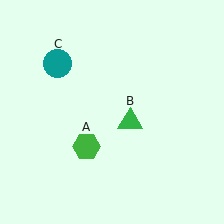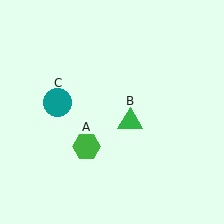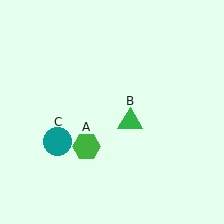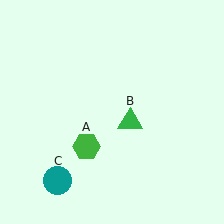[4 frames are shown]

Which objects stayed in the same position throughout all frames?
Green hexagon (object A) and green triangle (object B) remained stationary.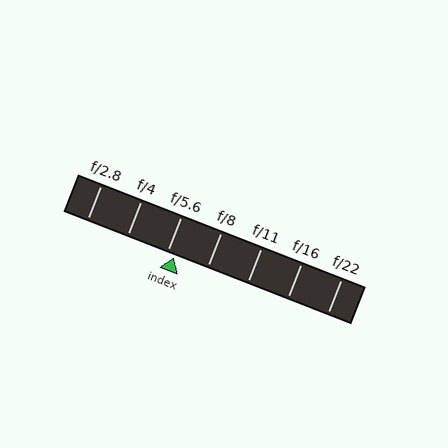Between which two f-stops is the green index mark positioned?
The index mark is between f/5.6 and f/8.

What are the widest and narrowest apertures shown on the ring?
The widest aperture shown is f/2.8 and the narrowest is f/22.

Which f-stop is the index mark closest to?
The index mark is closest to f/5.6.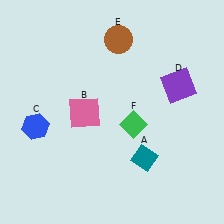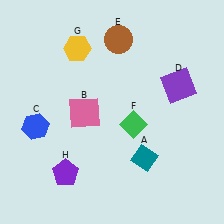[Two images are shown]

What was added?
A yellow hexagon (G), a purple pentagon (H) were added in Image 2.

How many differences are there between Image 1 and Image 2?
There are 2 differences between the two images.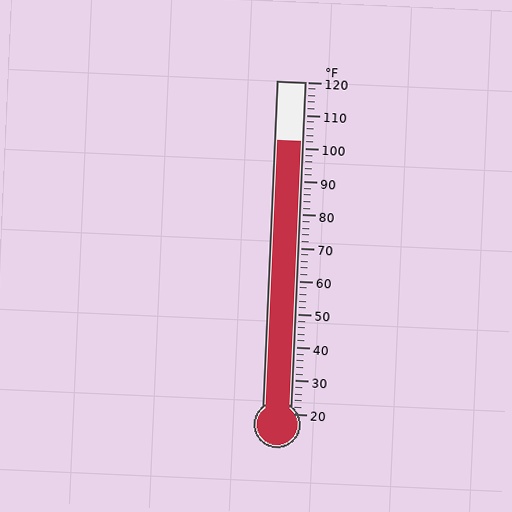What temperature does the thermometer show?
The thermometer shows approximately 102°F.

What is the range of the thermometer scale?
The thermometer scale ranges from 20°F to 120°F.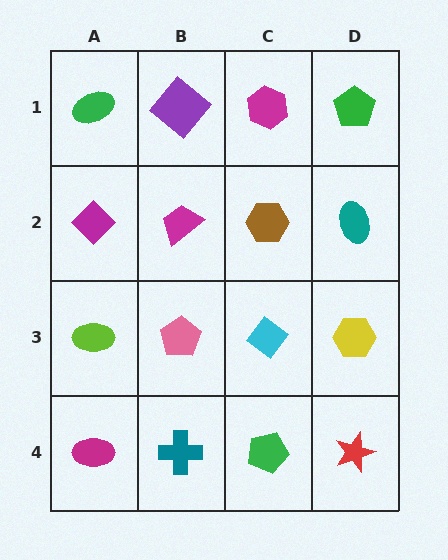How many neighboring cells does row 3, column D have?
3.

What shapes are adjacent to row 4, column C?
A cyan diamond (row 3, column C), a teal cross (row 4, column B), a red star (row 4, column D).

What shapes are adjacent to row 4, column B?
A pink pentagon (row 3, column B), a magenta ellipse (row 4, column A), a green pentagon (row 4, column C).